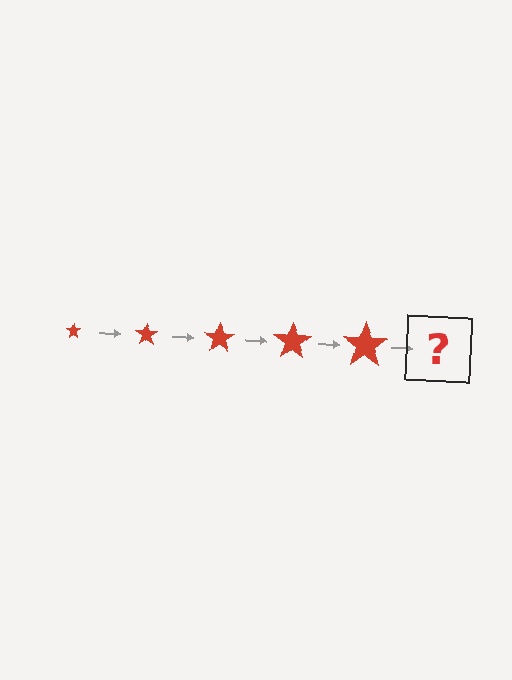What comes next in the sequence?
The next element should be a red star, larger than the previous one.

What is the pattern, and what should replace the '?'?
The pattern is that the star gets progressively larger each step. The '?' should be a red star, larger than the previous one.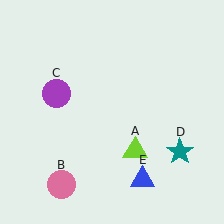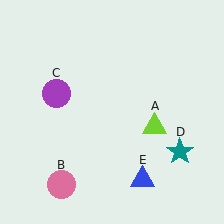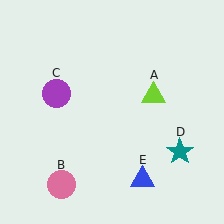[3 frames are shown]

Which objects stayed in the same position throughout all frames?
Pink circle (object B) and purple circle (object C) and teal star (object D) and blue triangle (object E) remained stationary.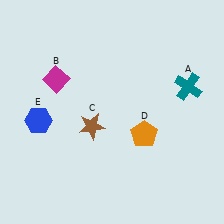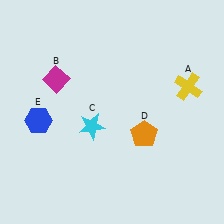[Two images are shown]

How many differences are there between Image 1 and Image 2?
There are 2 differences between the two images.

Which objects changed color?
A changed from teal to yellow. C changed from brown to cyan.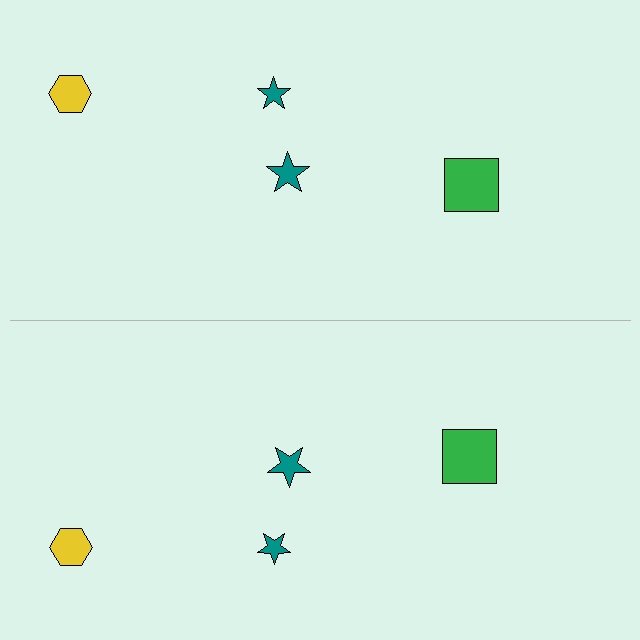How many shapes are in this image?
There are 8 shapes in this image.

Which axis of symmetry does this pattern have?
The pattern has a horizontal axis of symmetry running through the center of the image.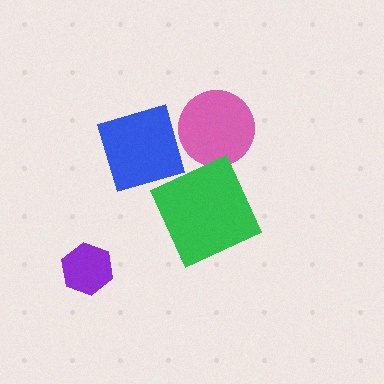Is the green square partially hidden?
No, no other shape covers it.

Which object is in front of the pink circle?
The blue diamond is in front of the pink circle.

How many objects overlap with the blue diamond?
1 object overlaps with the blue diamond.